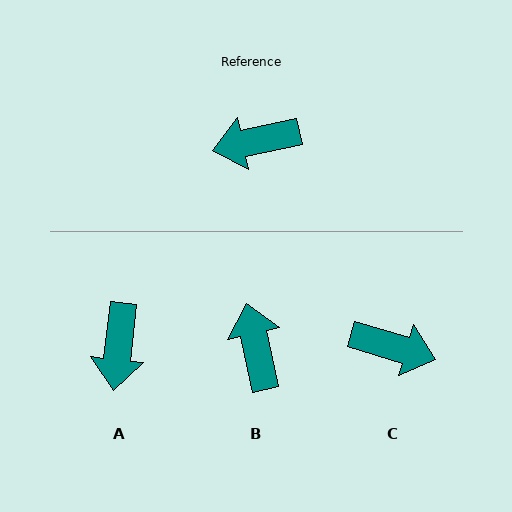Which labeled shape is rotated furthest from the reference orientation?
C, about 151 degrees away.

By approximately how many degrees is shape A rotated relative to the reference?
Approximately 71 degrees counter-clockwise.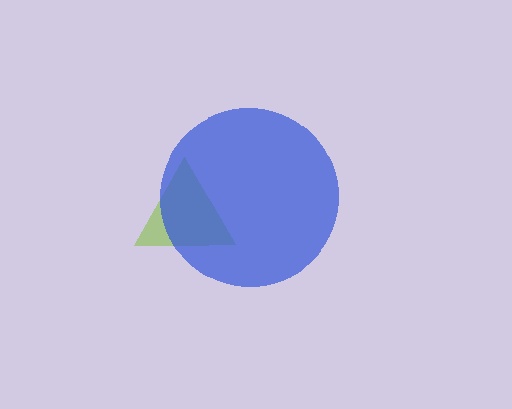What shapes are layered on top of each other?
The layered shapes are: a lime triangle, a blue circle.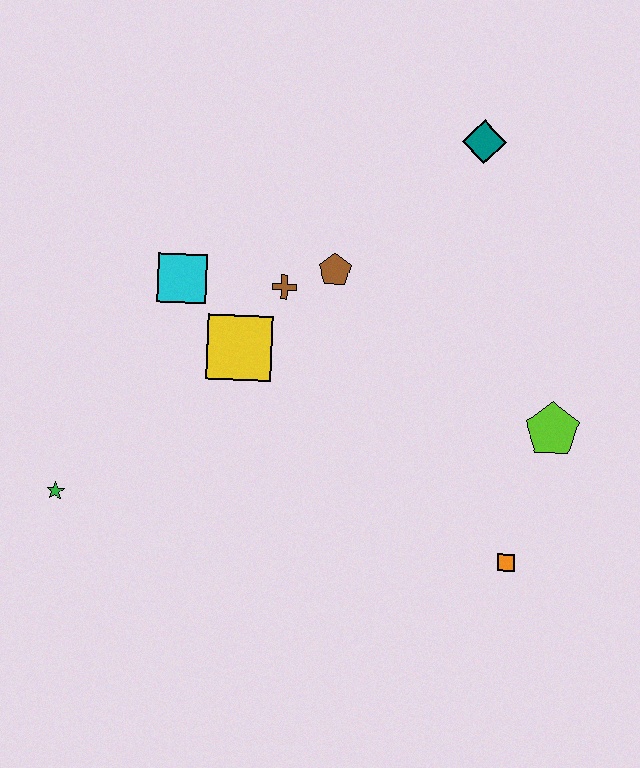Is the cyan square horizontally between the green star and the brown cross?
Yes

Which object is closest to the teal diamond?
The brown pentagon is closest to the teal diamond.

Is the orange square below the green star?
Yes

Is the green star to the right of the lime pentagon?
No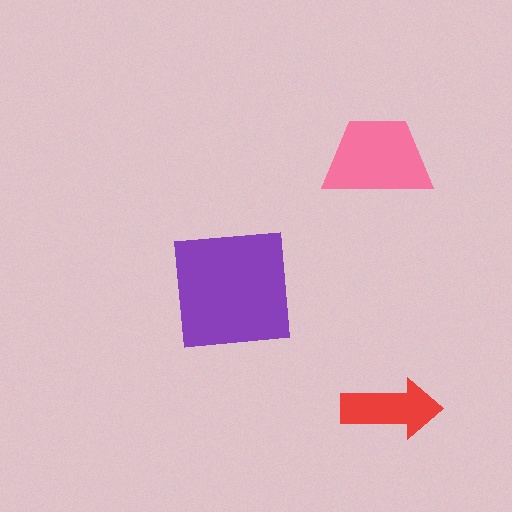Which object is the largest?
The purple square.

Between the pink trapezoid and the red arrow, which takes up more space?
The pink trapezoid.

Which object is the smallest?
The red arrow.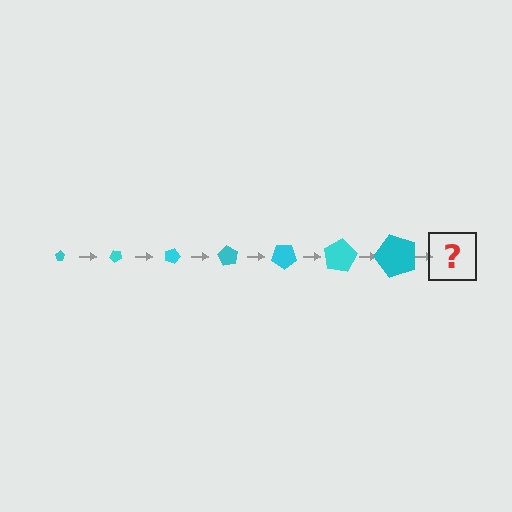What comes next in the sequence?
The next element should be a pentagon, larger than the previous one and rotated 315 degrees from the start.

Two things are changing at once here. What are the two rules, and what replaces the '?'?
The two rules are that the pentagon grows larger each step and it rotates 45 degrees each step. The '?' should be a pentagon, larger than the previous one and rotated 315 degrees from the start.